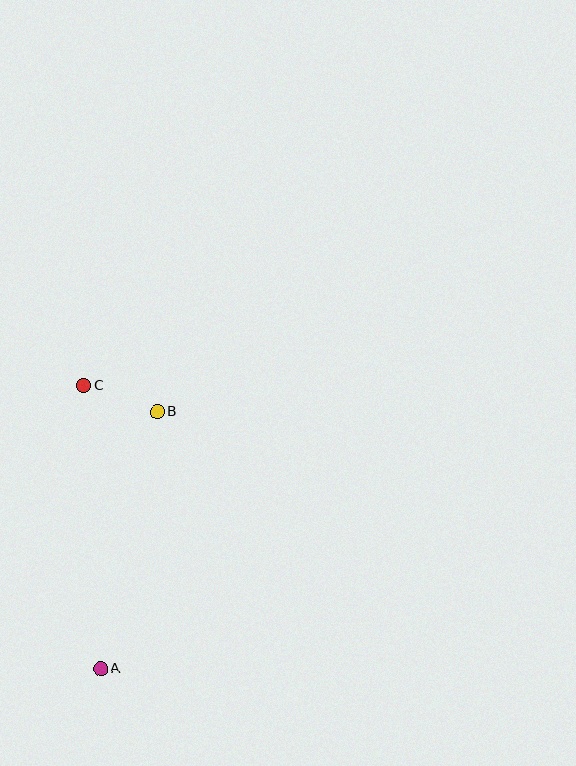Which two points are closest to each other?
Points B and C are closest to each other.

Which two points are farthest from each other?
Points A and C are farthest from each other.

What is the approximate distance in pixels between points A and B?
The distance between A and B is approximately 264 pixels.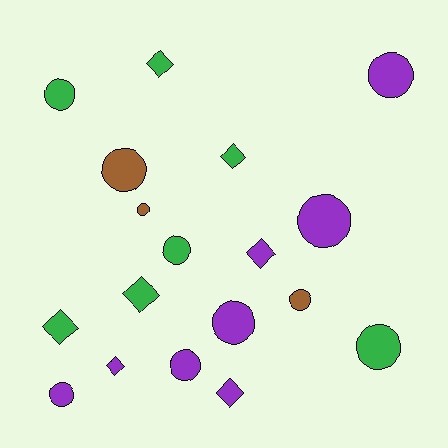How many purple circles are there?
There are 5 purple circles.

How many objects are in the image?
There are 18 objects.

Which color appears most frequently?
Purple, with 8 objects.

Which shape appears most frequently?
Circle, with 11 objects.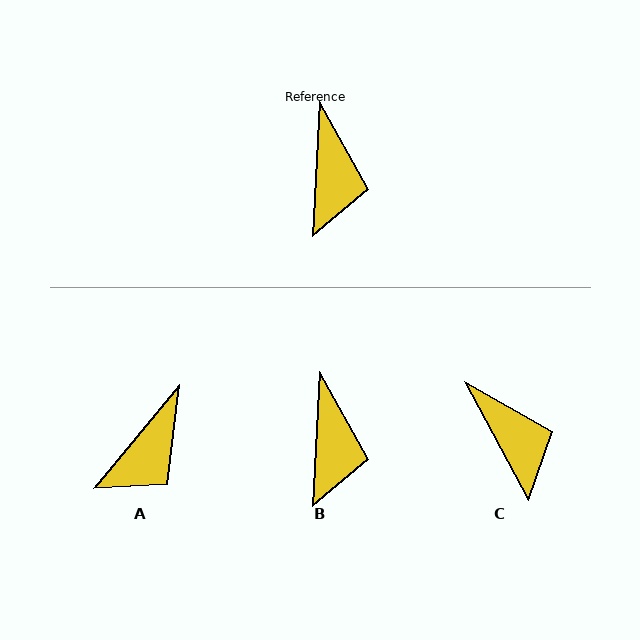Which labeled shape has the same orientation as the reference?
B.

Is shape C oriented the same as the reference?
No, it is off by about 31 degrees.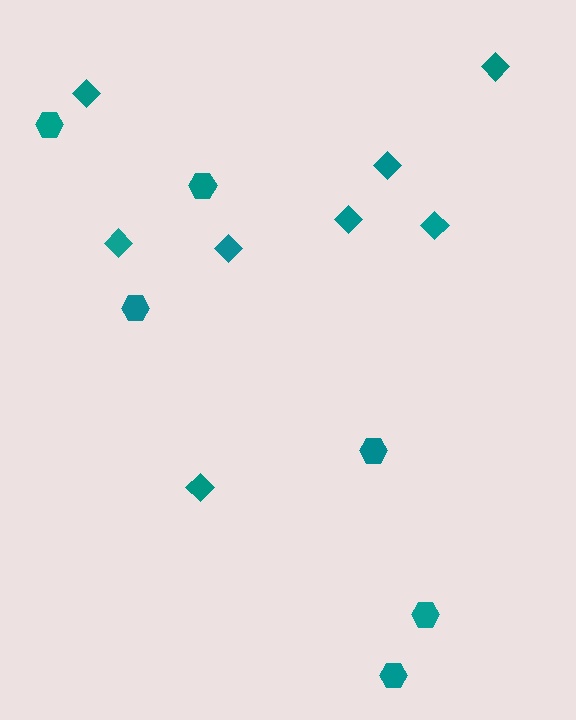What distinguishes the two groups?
There are 2 groups: one group of hexagons (6) and one group of diamonds (8).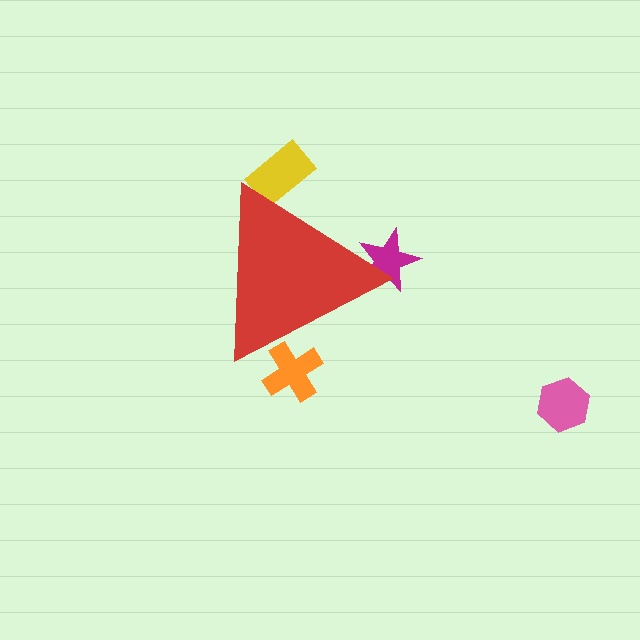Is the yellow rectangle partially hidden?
Yes, the yellow rectangle is partially hidden behind the red triangle.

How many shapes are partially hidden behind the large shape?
3 shapes are partially hidden.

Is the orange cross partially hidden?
Yes, the orange cross is partially hidden behind the red triangle.